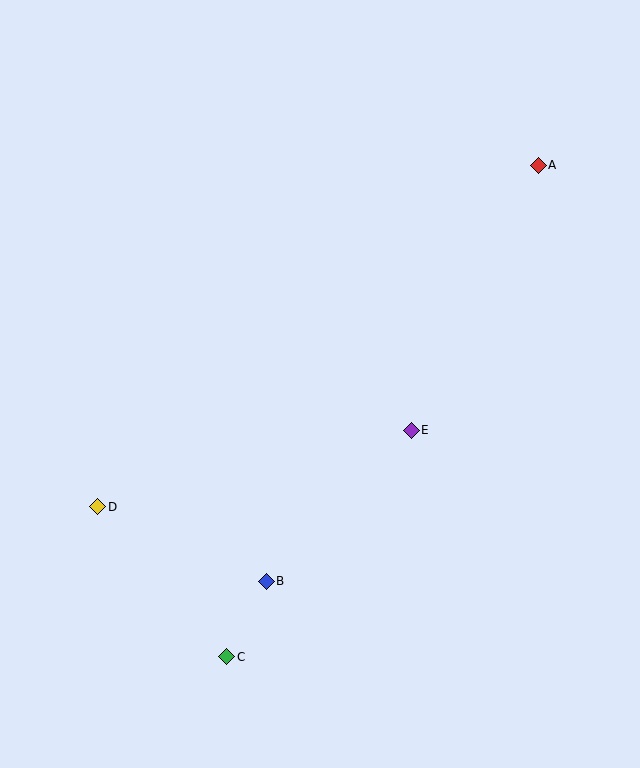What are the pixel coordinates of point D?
Point D is at (98, 507).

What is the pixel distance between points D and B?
The distance between D and B is 184 pixels.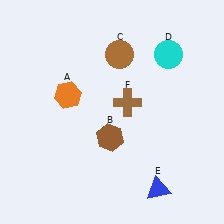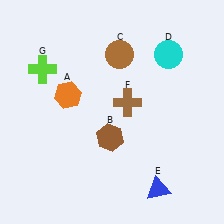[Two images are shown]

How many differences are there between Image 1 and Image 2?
There is 1 difference between the two images.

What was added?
A lime cross (G) was added in Image 2.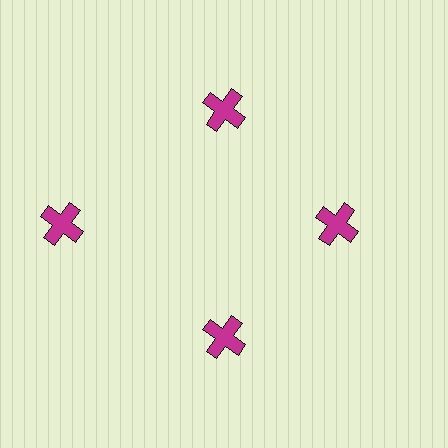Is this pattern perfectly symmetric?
No. The 4 magenta crosses are arranged in a ring, but one element near the 9 o'clock position is pushed outward from the center, breaking the 4-fold rotational symmetry.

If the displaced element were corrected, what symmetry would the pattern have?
It would have 4-fold rotational symmetry — the pattern would map onto itself every 90 degrees.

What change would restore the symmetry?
The symmetry would be restored by moving it inward, back onto the ring so that all 4 crosses sit at equal angles and equal distance from the center.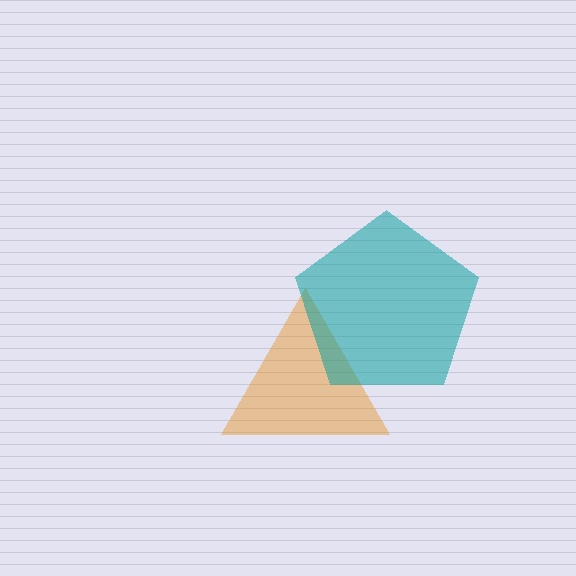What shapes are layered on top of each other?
The layered shapes are: an orange triangle, a teal pentagon.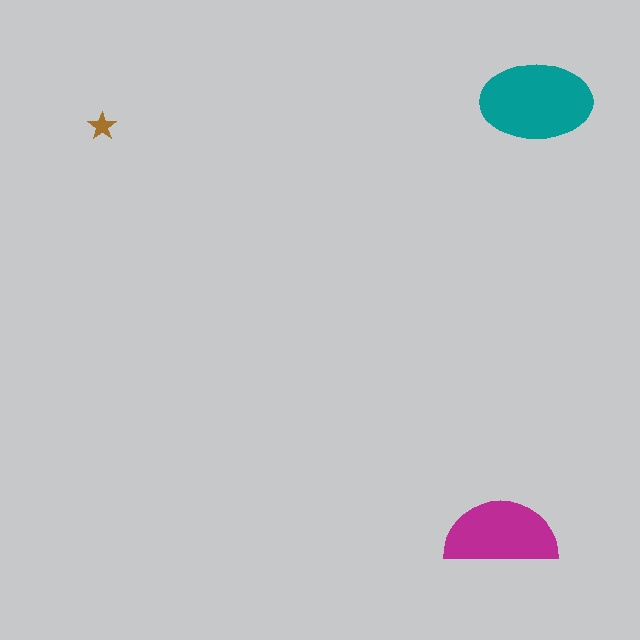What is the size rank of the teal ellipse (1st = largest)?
1st.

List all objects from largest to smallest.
The teal ellipse, the magenta semicircle, the brown star.